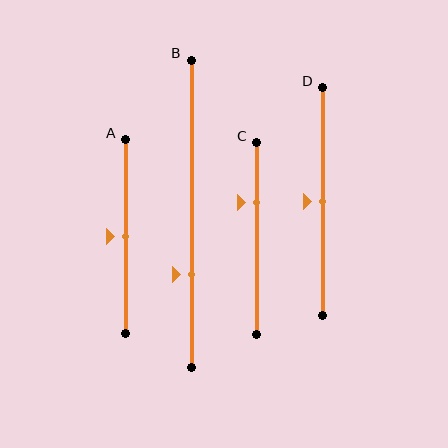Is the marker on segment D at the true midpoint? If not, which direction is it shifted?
Yes, the marker on segment D is at the true midpoint.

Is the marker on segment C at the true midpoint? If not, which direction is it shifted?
No, the marker on segment C is shifted upward by about 19% of the segment length.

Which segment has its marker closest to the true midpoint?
Segment A has its marker closest to the true midpoint.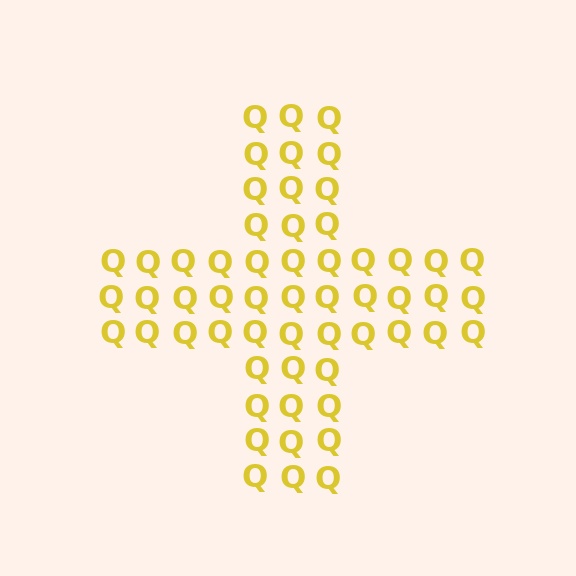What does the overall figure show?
The overall figure shows a cross.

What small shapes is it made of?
It is made of small letter Q's.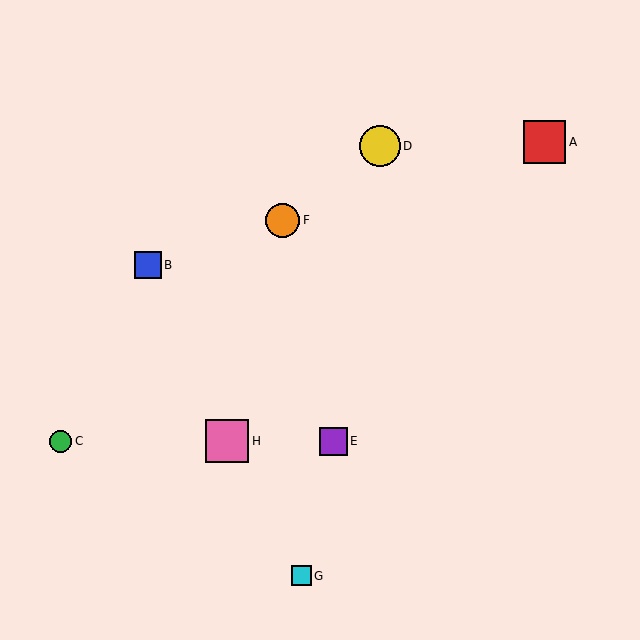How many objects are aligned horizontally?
3 objects (C, E, H) are aligned horizontally.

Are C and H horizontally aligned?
Yes, both are at y≈441.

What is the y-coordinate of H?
Object H is at y≈441.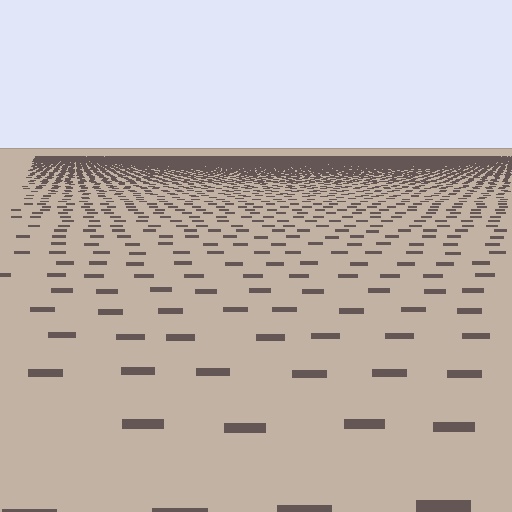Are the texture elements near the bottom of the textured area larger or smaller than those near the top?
Larger. Near the bottom, elements are closer to the viewer and appear at a bigger on-screen size.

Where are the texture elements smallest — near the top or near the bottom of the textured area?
Near the top.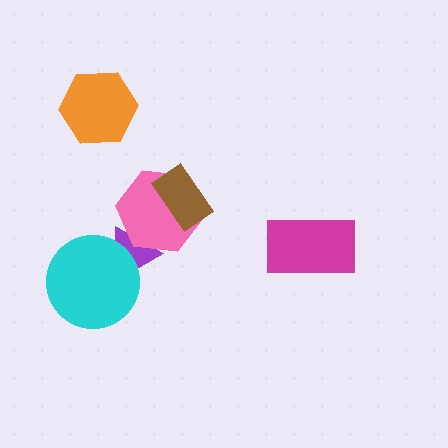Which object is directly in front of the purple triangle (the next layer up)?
The pink hexagon is directly in front of the purple triangle.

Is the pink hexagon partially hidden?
Yes, it is partially covered by another shape.